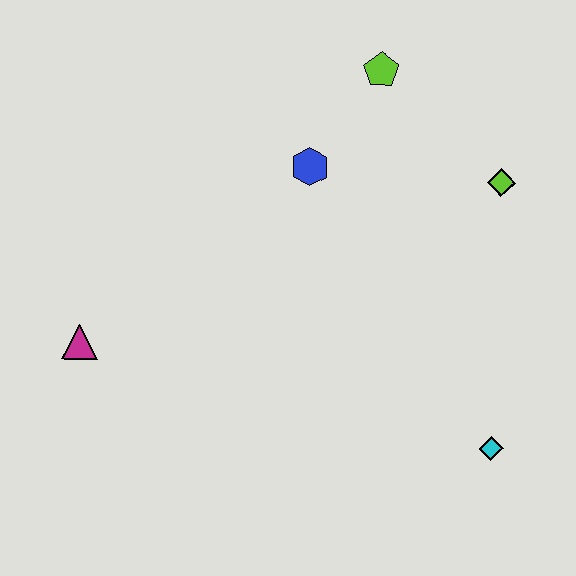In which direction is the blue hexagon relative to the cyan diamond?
The blue hexagon is above the cyan diamond.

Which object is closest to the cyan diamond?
The lime diamond is closest to the cyan diamond.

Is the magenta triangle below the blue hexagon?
Yes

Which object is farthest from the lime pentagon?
The magenta triangle is farthest from the lime pentagon.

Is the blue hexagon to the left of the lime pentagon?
Yes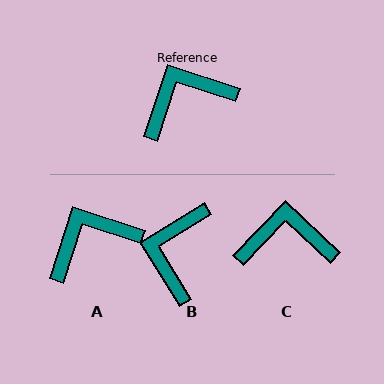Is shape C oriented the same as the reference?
No, it is off by about 25 degrees.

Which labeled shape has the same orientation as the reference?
A.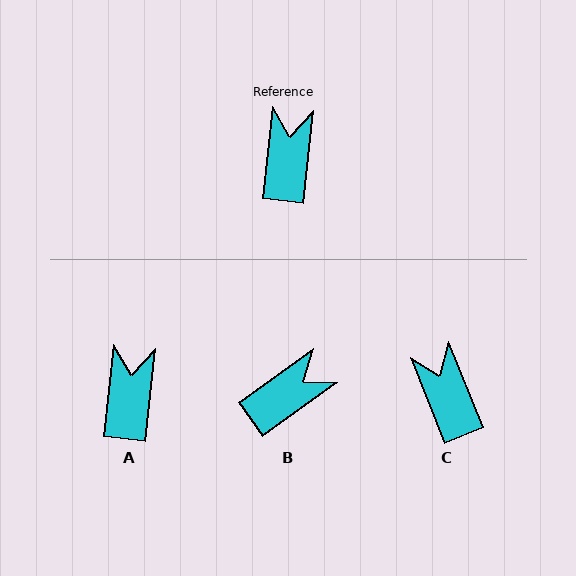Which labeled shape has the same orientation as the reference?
A.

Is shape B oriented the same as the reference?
No, it is off by about 48 degrees.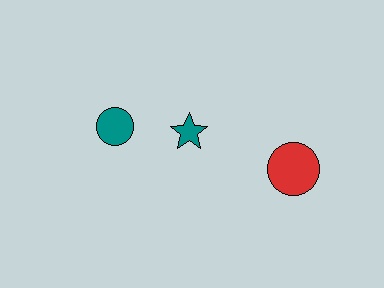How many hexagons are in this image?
There are no hexagons.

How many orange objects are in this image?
There are no orange objects.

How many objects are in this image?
There are 3 objects.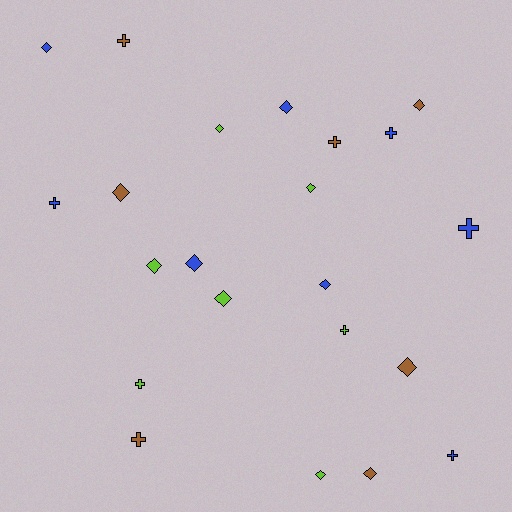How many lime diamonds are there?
There are 5 lime diamonds.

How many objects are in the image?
There are 22 objects.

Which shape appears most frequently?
Diamond, with 13 objects.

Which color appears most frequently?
Blue, with 8 objects.